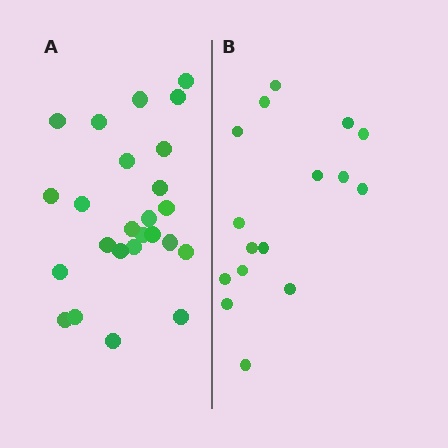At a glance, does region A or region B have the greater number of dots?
Region A (the left region) has more dots.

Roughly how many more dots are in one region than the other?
Region A has roughly 8 or so more dots than region B.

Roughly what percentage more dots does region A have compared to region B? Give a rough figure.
About 55% more.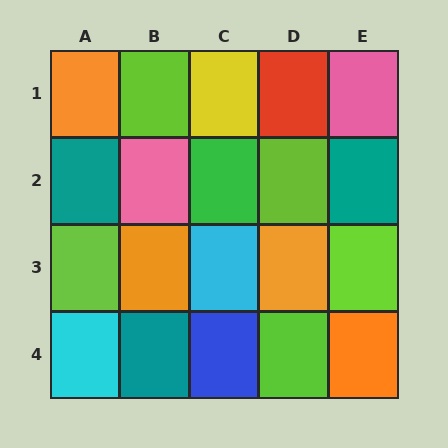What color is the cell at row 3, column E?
Lime.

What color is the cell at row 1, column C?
Yellow.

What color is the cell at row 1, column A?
Orange.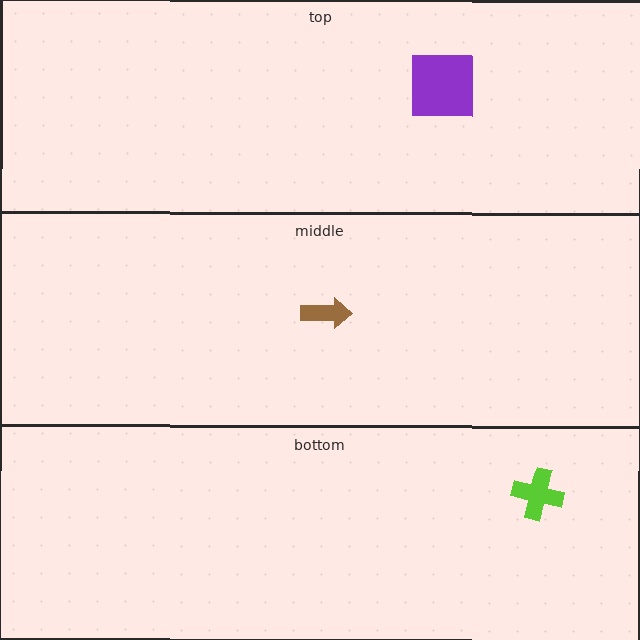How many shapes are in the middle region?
1.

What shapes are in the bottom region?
The lime cross.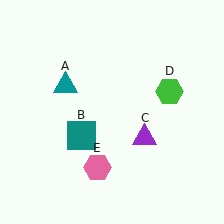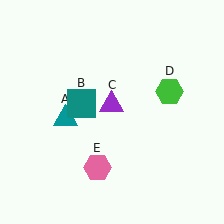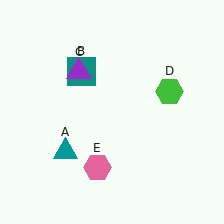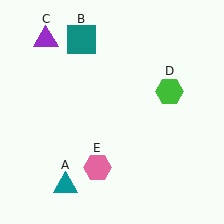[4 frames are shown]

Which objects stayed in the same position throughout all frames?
Green hexagon (object D) and pink hexagon (object E) remained stationary.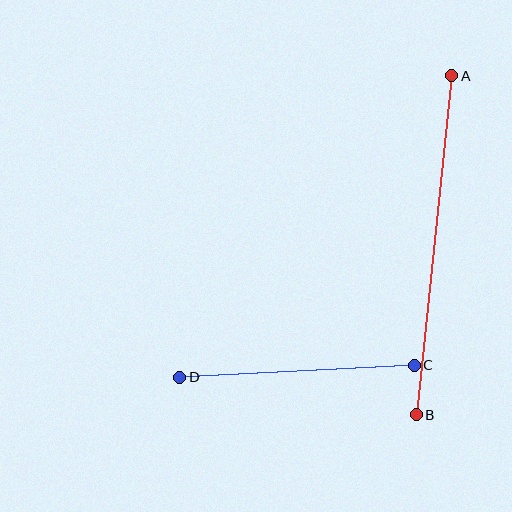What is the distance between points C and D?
The distance is approximately 235 pixels.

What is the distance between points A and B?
The distance is approximately 341 pixels.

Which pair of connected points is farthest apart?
Points A and B are farthest apart.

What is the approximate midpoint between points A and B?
The midpoint is at approximately (434, 245) pixels.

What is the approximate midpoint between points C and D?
The midpoint is at approximately (297, 371) pixels.